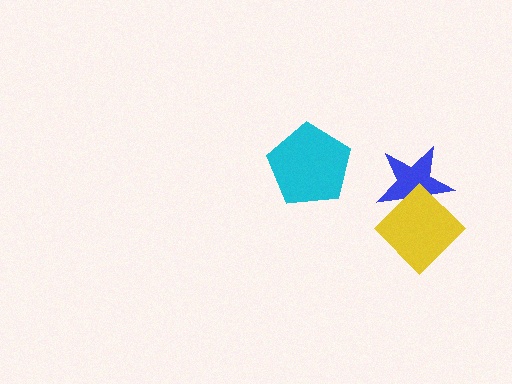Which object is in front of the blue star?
The yellow diamond is in front of the blue star.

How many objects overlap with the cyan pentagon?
0 objects overlap with the cyan pentagon.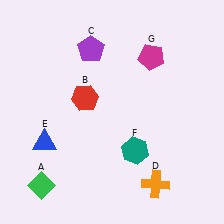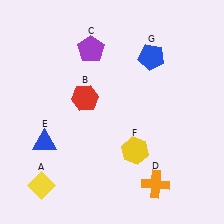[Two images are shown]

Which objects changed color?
A changed from green to yellow. F changed from teal to yellow. G changed from magenta to blue.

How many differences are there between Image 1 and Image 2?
There are 3 differences between the two images.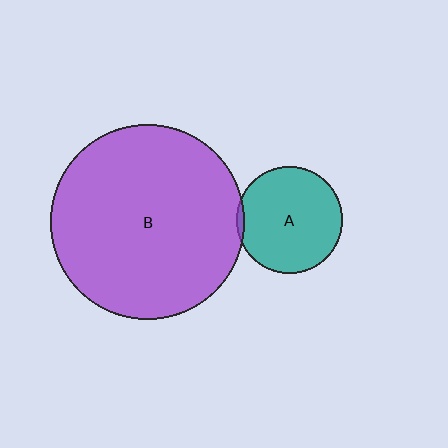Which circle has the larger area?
Circle B (purple).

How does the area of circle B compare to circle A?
Approximately 3.4 times.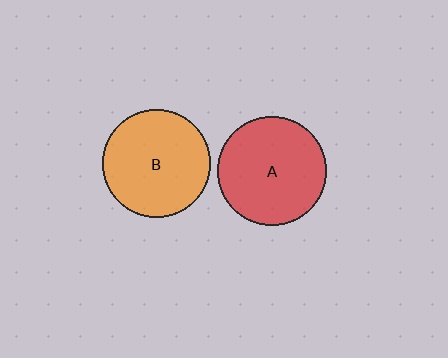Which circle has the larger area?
Circle A (red).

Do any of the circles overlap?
No, none of the circles overlap.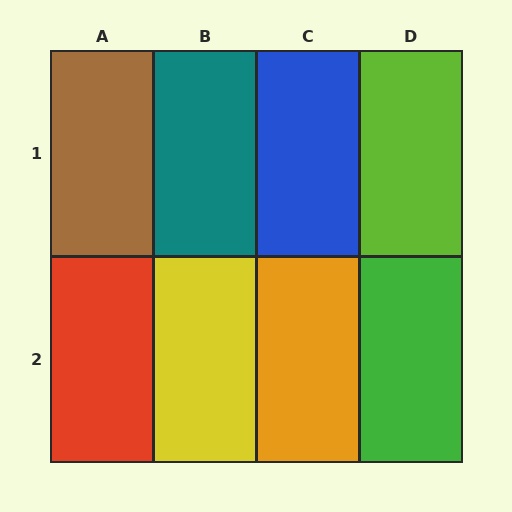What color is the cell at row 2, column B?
Yellow.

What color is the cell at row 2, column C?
Orange.